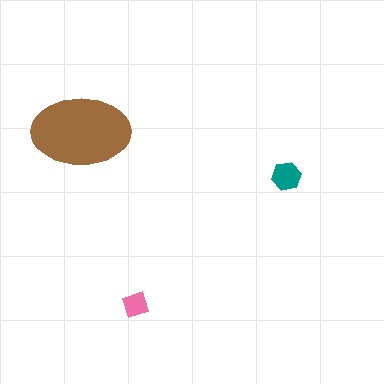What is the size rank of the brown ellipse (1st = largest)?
1st.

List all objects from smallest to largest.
The pink diamond, the teal hexagon, the brown ellipse.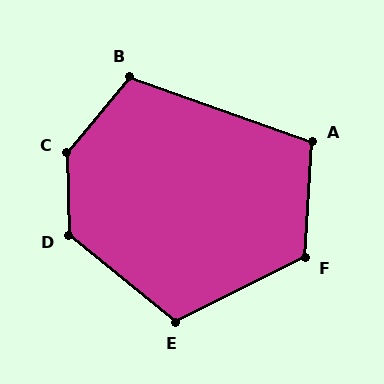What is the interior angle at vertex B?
Approximately 110 degrees (obtuse).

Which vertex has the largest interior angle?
C, at approximately 139 degrees.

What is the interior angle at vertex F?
Approximately 120 degrees (obtuse).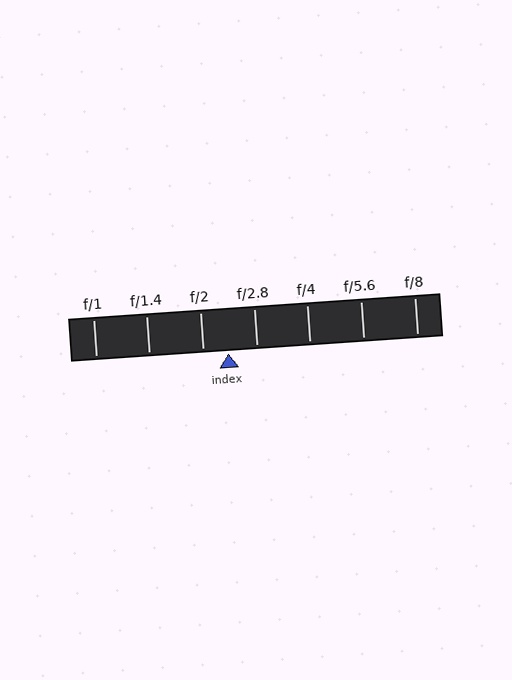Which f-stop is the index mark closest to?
The index mark is closest to f/2.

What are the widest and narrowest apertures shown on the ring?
The widest aperture shown is f/1 and the narrowest is f/8.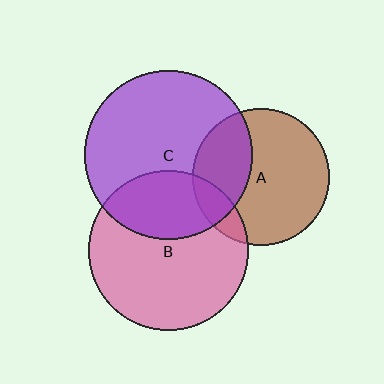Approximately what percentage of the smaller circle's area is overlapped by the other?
Approximately 30%.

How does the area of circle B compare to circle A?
Approximately 1.4 times.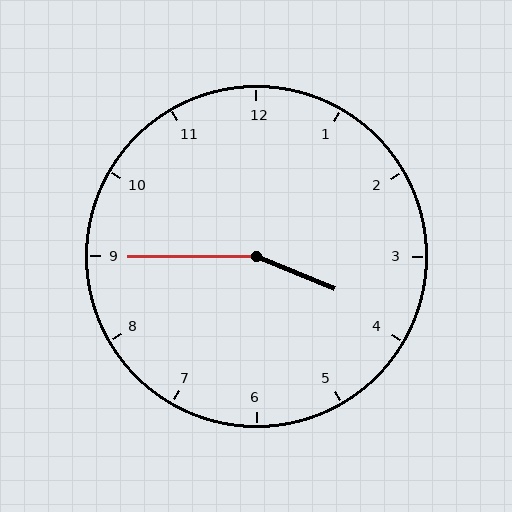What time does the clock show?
3:45.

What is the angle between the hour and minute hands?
Approximately 158 degrees.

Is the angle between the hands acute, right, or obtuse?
It is obtuse.